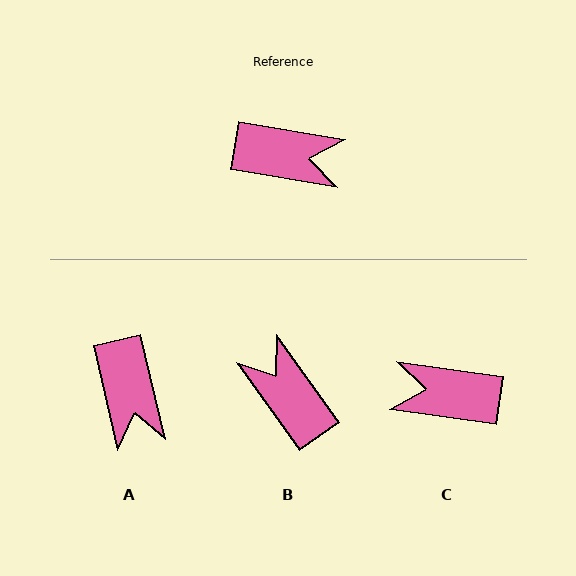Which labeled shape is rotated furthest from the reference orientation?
C, about 178 degrees away.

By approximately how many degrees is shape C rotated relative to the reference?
Approximately 178 degrees clockwise.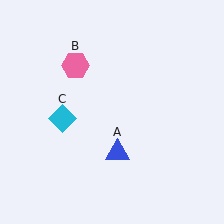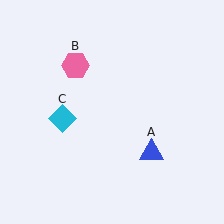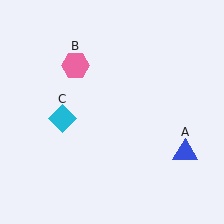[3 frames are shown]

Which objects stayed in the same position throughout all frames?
Pink hexagon (object B) and cyan diamond (object C) remained stationary.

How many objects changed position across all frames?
1 object changed position: blue triangle (object A).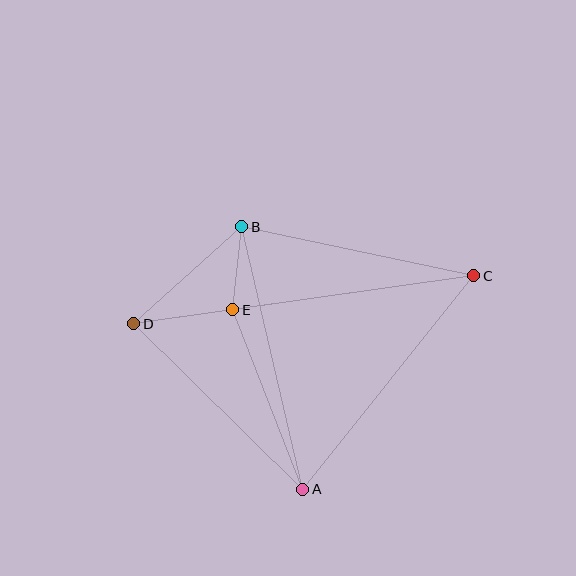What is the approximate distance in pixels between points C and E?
The distance between C and E is approximately 243 pixels.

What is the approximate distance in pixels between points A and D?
The distance between A and D is approximately 236 pixels.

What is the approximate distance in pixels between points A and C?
The distance between A and C is approximately 274 pixels.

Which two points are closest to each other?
Points B and E are closest to each other.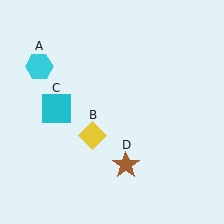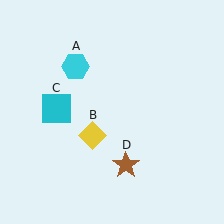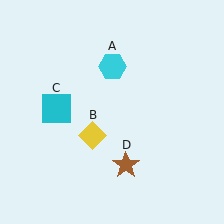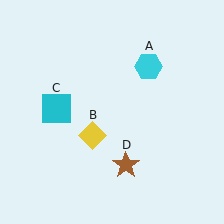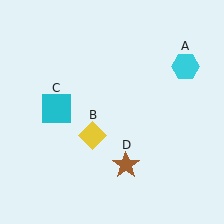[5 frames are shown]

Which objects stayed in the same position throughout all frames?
Yellow diamond (object B) and cyan square (object C) and brown star (object D) remained stationary.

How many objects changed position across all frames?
1 object changed position: cyan hexagon (object A).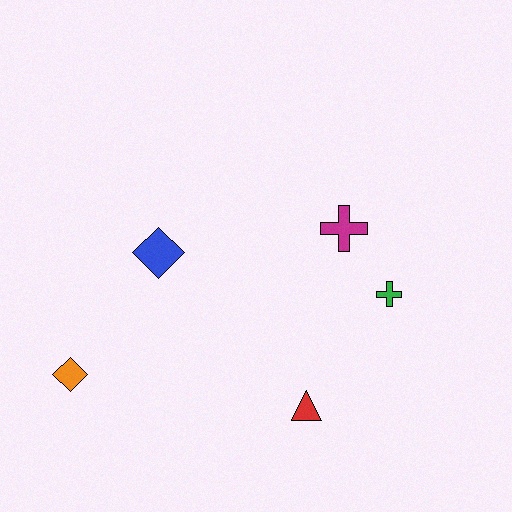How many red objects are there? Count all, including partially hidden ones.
There is 1 red object.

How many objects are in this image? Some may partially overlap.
There are 5 objects.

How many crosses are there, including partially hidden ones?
There are 2 crosses.